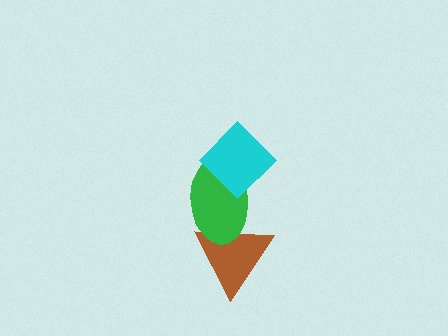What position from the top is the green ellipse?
The green ellipse is 2nd from the top.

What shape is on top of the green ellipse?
The cyan diamond is on top of the green ellipse.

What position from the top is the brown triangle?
The brown triangle is 3rd from the top.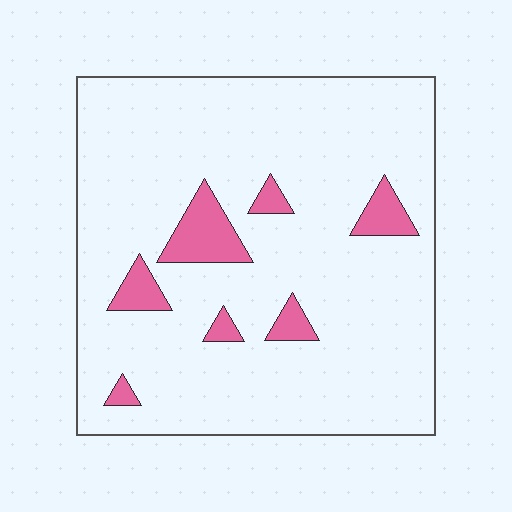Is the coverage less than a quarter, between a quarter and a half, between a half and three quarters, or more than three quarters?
Less than a quarter.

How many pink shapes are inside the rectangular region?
7.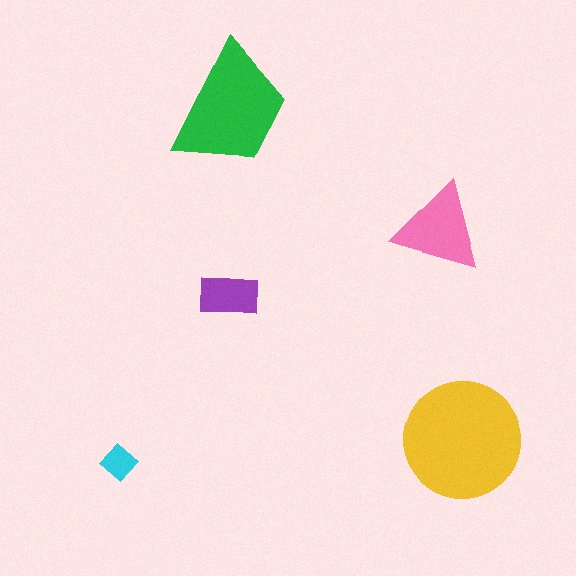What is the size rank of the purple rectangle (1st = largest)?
4th.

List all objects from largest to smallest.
The yellow circle, the green trapezoid, the pink triangle, the purple rectangle, the cyan diamond.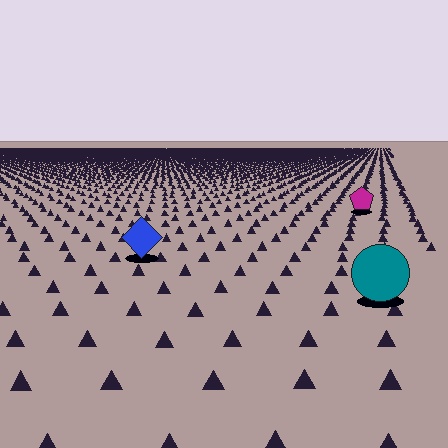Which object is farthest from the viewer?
The magenta pentagon is farthest from the viewer. It appears smaller and the ground texture around it is denser.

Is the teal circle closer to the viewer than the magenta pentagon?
Yes. The teal circle is closer — you can tell from the texture gradient: the ground texture is coarser near it.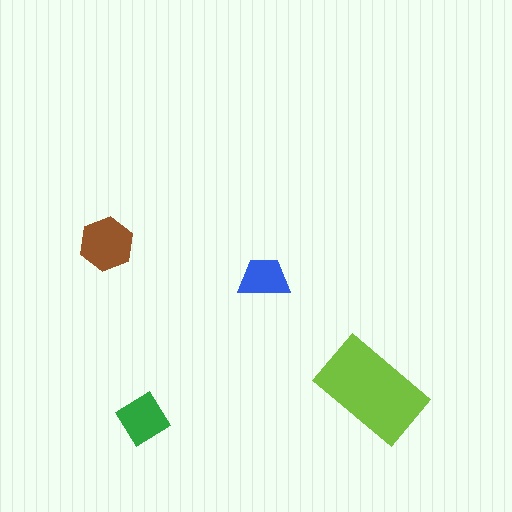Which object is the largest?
The lime rectangle.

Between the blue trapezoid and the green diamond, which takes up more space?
The green diamond.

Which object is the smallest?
The blue trapezoid.